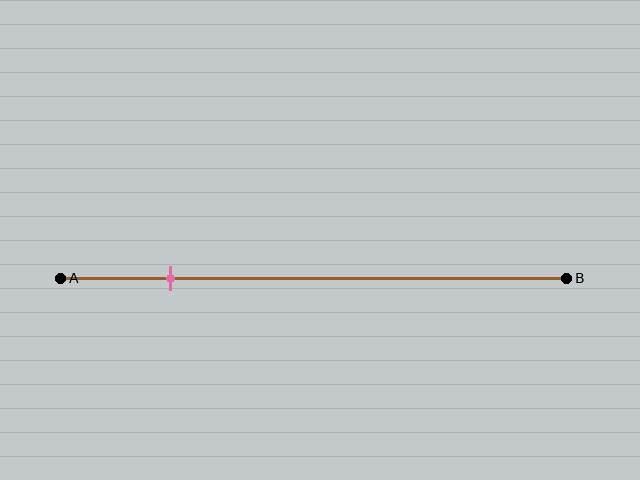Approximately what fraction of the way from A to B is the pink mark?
The pink mark is approximately 20% of the way from A to B.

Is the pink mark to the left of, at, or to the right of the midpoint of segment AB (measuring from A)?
The pink mark is to the left of the midpoint of segment AB.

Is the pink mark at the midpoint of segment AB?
No, the mark is at about 20% from A, not at the 50% midpoint.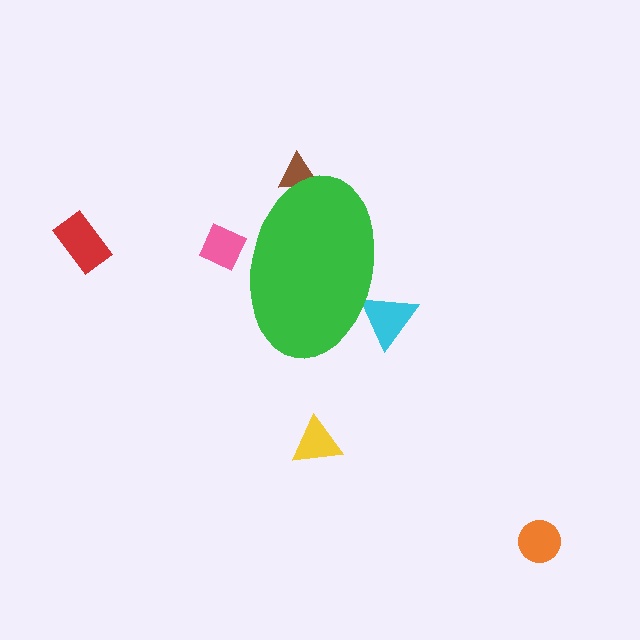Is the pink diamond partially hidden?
Yes, the pink diamond is partially hidden behind the green ellipse.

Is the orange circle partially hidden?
No, the orange circle is fully visible.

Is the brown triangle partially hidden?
Yes, the brown triangle is partially hidden behind the green ellipse.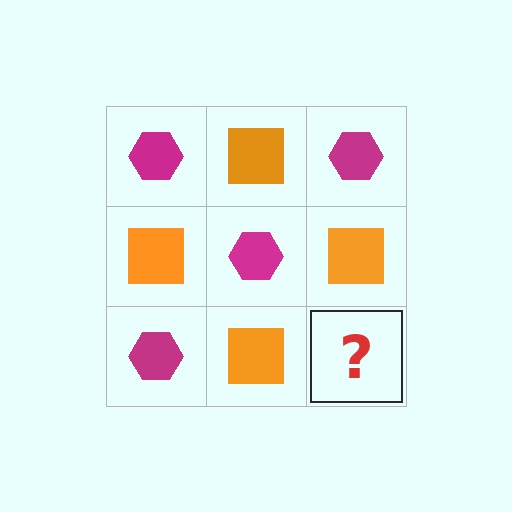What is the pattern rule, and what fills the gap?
The rule is that it alternates magenta hexagon and orange square in a checkerboard pattern. The gap should be filled with a magenta hexagon.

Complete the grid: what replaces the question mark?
The question mark should be replaced with a magenta hexagon.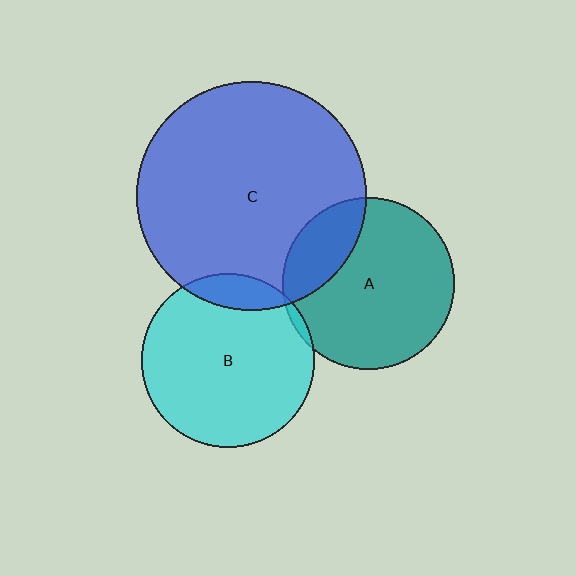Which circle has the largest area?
Circle C (blue).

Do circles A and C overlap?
Yes.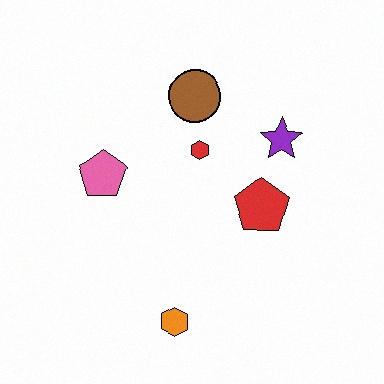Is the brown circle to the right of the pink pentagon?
Yes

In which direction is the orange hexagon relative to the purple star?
The orange hexagon is below the purple star.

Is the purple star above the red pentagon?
Yes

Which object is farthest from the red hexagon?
The orange hexagon is farthest from the red hexagon.